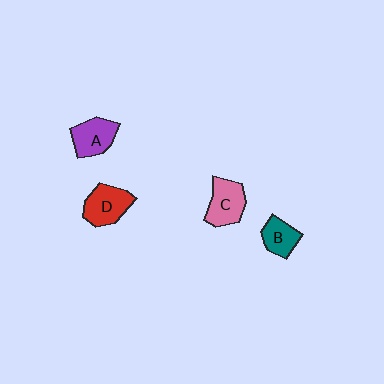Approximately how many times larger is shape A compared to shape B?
Approximately 1.3 times.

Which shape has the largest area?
Shape D (red).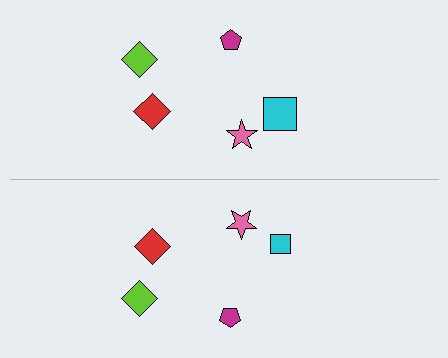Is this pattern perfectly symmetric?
No, the pattern is not perfectly symmetric. The cyan square on the bottom side has a different size than its mirror counterpart.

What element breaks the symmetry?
The cyan square on the bottom side has a different size than its mirror counterpart.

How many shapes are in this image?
There are 10 shapes in this image.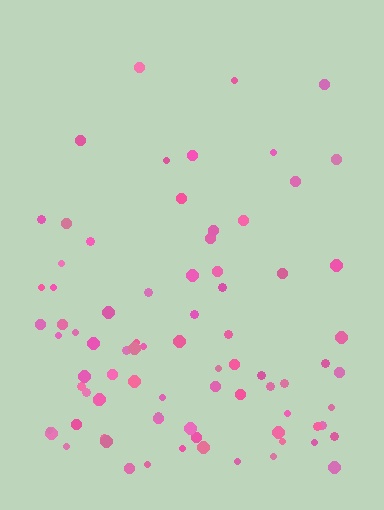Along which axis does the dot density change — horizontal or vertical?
Vertical.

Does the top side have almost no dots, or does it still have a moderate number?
Still a moderate number, just noticeably fewer than the bottom.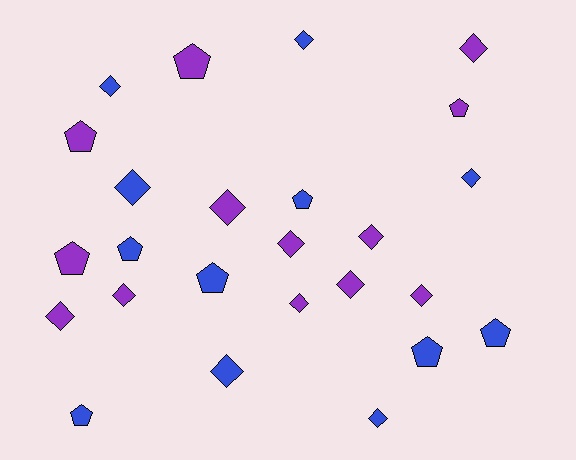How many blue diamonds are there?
There are 6 blue diamonds.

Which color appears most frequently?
Purple, with 13 objects.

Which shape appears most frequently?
Diamond, with 15 objects.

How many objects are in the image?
There are 25 objects.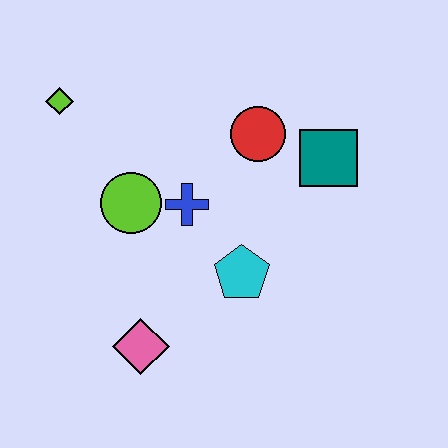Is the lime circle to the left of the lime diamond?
No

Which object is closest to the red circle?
The teal square is closest to the red circle.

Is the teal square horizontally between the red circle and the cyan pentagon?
No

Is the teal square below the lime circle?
No